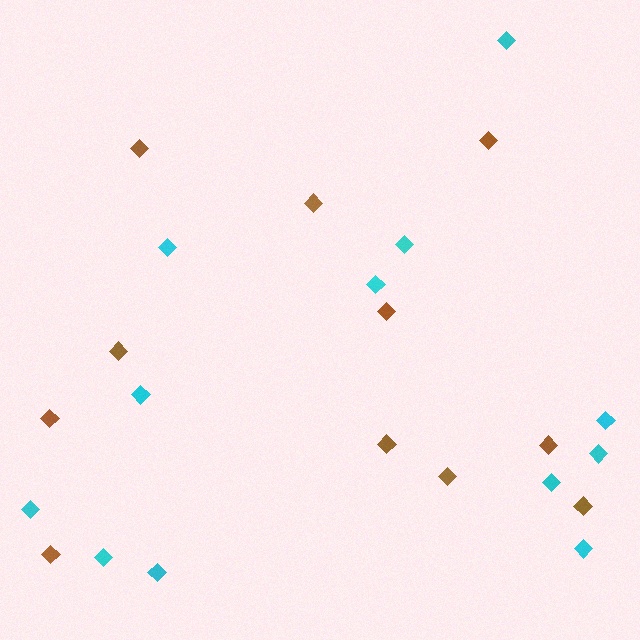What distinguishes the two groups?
There are 2 groups: one group of brown diamonds (11) and one group of cyan diamonds (12).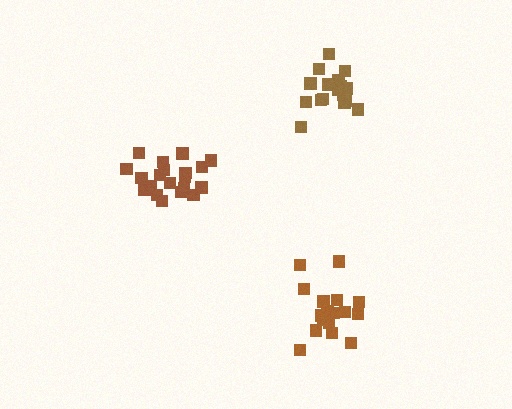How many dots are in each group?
Group 1: 19 dots, Group 2: 20 dots, Group 3: 17 dots (56 total).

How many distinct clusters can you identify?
There are 3 distinct clusters.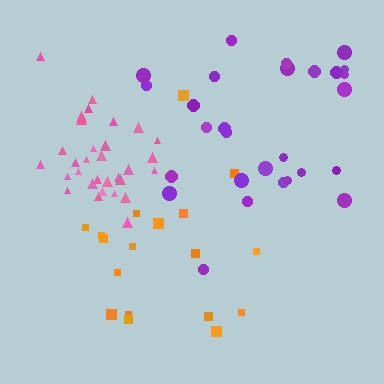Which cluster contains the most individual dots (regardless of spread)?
Pink (31).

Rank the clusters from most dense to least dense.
pink, purple, orange.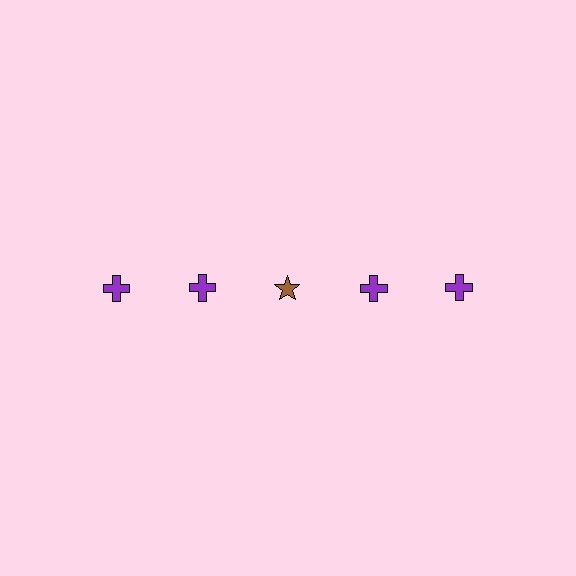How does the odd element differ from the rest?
It differs in both color (brown instead of purple) and shape (star instead of cross).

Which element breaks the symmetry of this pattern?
The brown star in the top row, center column breaks the symmetry. All other shapes are purple crosses.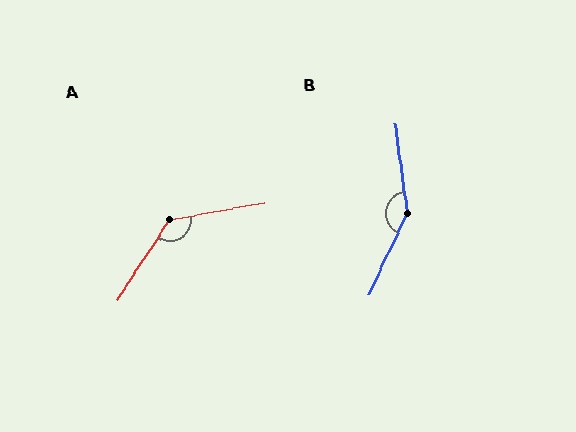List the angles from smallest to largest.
A (133°), B (147°).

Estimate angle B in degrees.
Approximately 147 degrees.